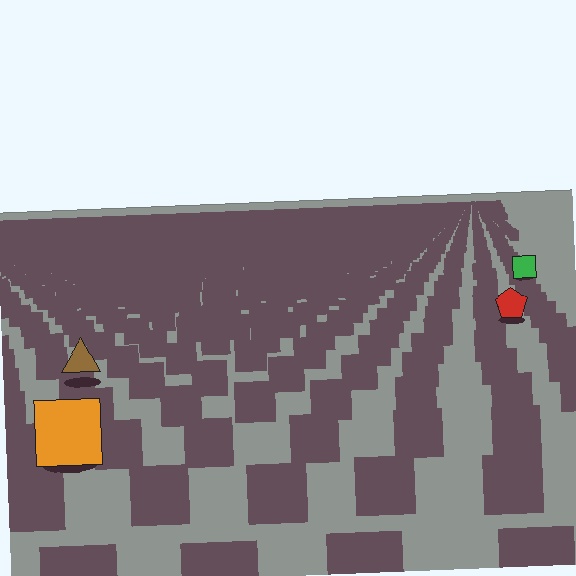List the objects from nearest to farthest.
From nearest to farthest: the orange square, the brown triangle, the red pentagon, the green square.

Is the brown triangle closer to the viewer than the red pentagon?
Yes. The brown triangle is closer — you can tell from the texture gradient: the ground texture is coarser near it.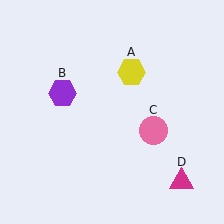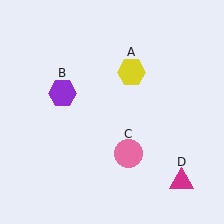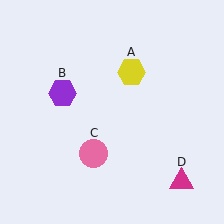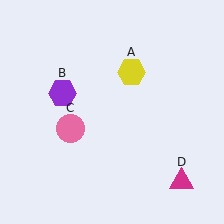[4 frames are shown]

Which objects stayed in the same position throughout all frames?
Yellow hexagon (object A) and purple hexagon (object B) and magenta triangle (object D) remained stationary.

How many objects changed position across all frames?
1 object changed position: pink circle (object C).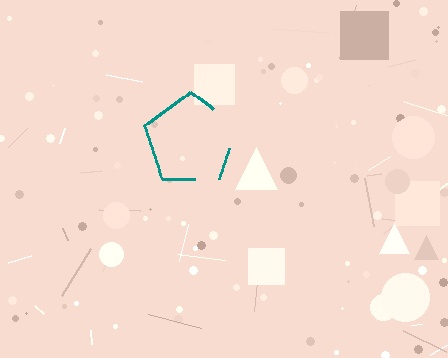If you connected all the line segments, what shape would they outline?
They would outline a pentagon.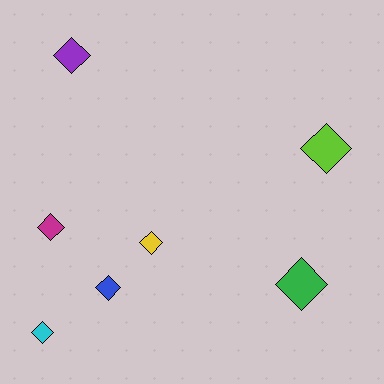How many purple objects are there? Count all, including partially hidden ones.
There is 1 purple object.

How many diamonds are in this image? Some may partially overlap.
There are 7 diamonds.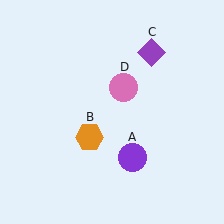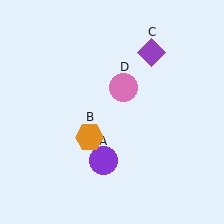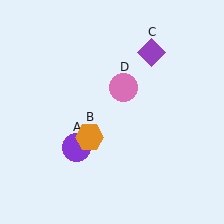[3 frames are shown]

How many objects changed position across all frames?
1 object changed position: purple circle (object A).